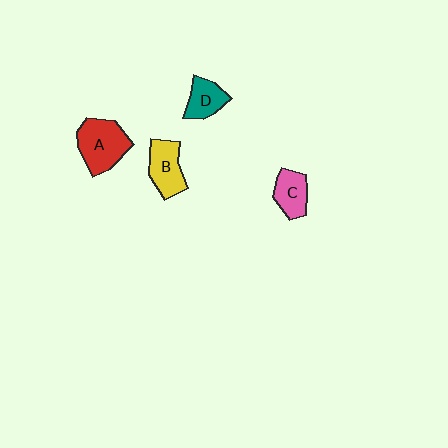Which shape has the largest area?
Shape A (red).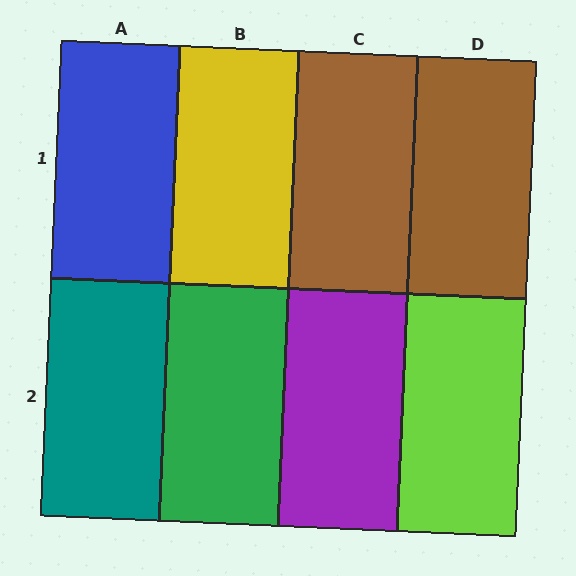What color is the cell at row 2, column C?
Purple.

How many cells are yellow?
1 cell is yellow.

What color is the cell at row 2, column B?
Green.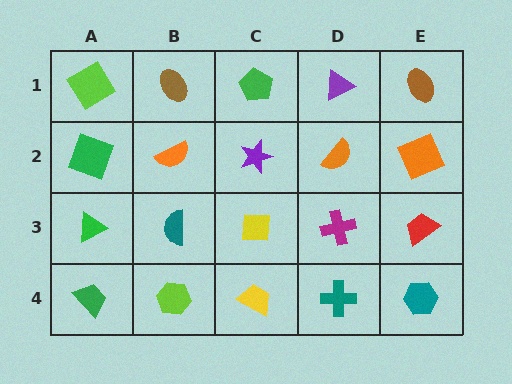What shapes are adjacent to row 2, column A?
A lime diamond (row 1, column A), a green triangle (row 3, column A), an orange semicircle (row 2, column B).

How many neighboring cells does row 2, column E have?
3.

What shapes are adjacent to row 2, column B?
A brown ellipse (row 1, column B), a teal semicircle (row 3, column B), a green square (row 2, column A), a purple star (row 2, column C).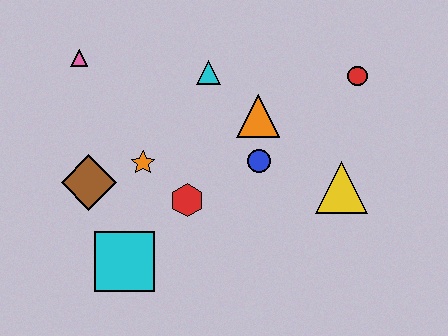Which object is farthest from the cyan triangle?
The cyan square is farthest from the cyan triangle.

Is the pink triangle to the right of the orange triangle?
No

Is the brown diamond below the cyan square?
No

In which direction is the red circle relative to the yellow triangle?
The red circle is above the yellow triangle.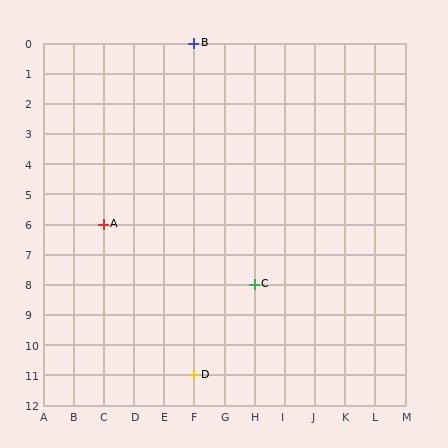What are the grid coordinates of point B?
Point B is at grid coordinates (F, 0).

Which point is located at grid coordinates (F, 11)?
Point D is at (F, 11).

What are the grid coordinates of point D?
Point D is at grid coordinates (F, 11).